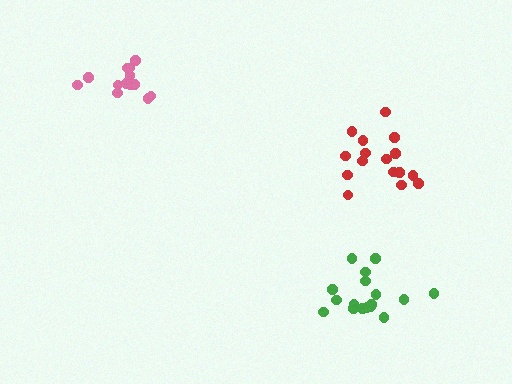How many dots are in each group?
Group 1: 13 dots, Group 2: 17 dots, Group 3: 16 dots (46 total).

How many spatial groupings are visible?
There are 3 spatial groupings.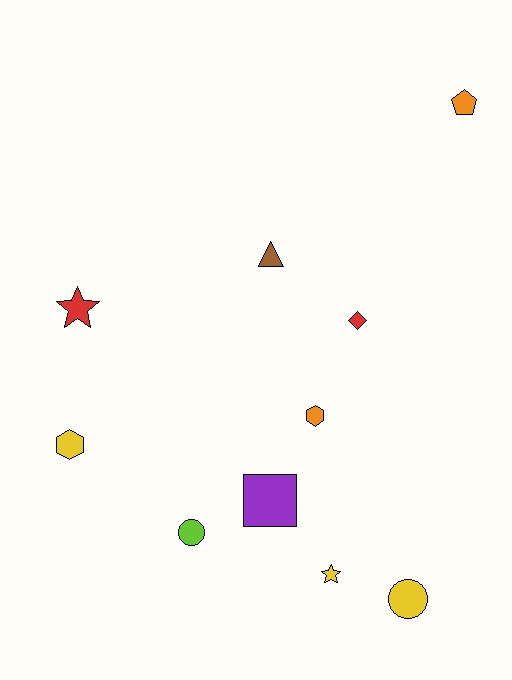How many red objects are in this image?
There are 2 red objects.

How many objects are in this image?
There are 10 objects.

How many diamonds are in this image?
There is 1 diamond.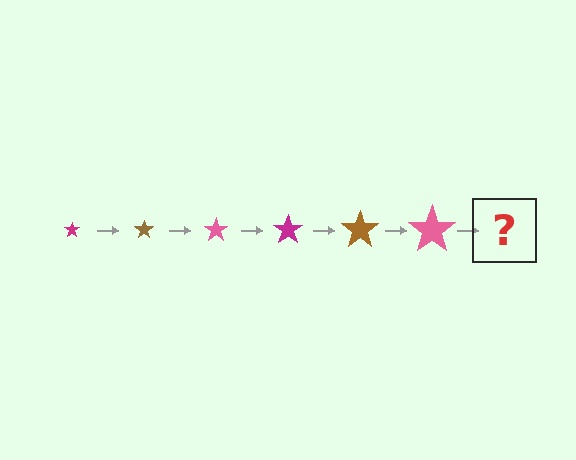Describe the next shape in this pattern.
It should be a magenta star, larger than the previous one.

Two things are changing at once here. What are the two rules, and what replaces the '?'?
The two rules are that the star grows larger each step and the color cycles through magenta, brown, and pink. The '?' should be a magenta star, larger than the previous one.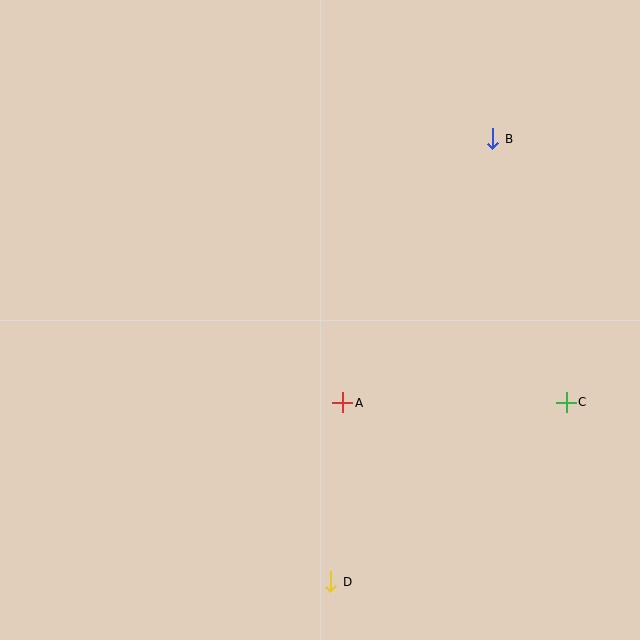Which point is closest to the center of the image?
Point A at (343, 403) is closest to the center.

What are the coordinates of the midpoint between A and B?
The midpoint between A and B is at (418, 271).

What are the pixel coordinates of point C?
Point C is at (566, 402).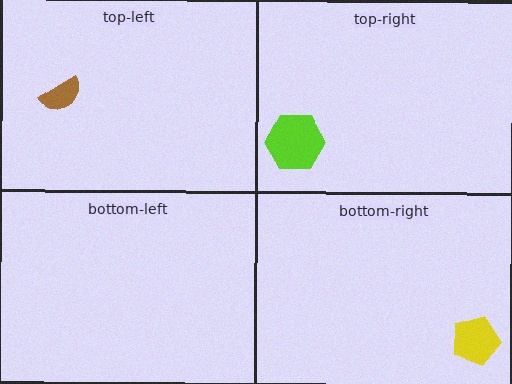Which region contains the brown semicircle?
The top-left region.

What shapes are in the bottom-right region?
The yellow pentagon.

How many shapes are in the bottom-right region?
1.